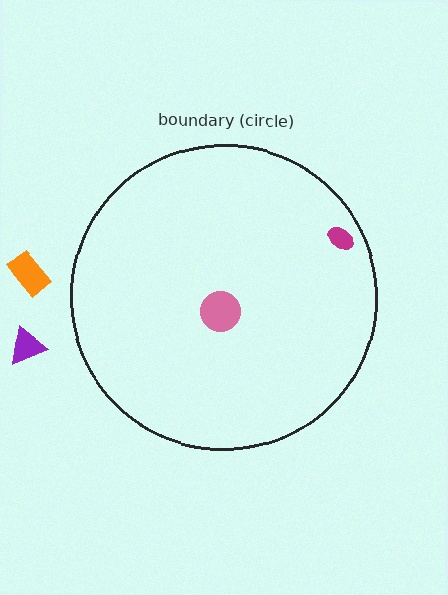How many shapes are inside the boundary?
2 inside, 2 outside.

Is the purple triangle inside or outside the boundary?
Outside.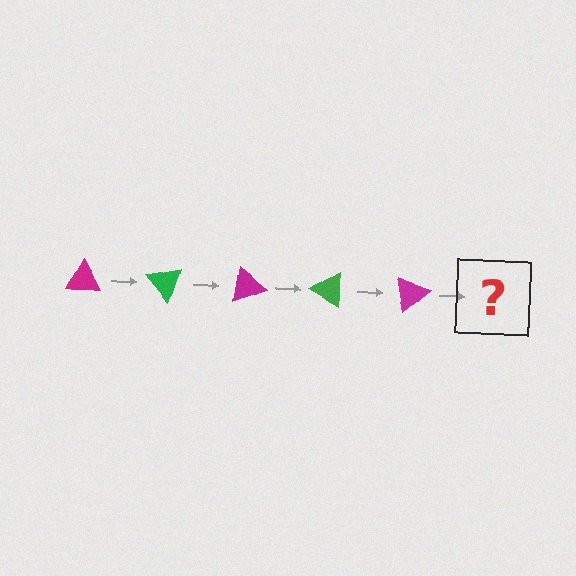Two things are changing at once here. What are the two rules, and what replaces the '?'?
The two rules are that it rotates 50 degrees each step and the color cycles through magenta and green. The '?' should be a green triangle, rotated 250 degrees from the start.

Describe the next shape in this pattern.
It should be a green triangle, rotated 250 degrees from the start.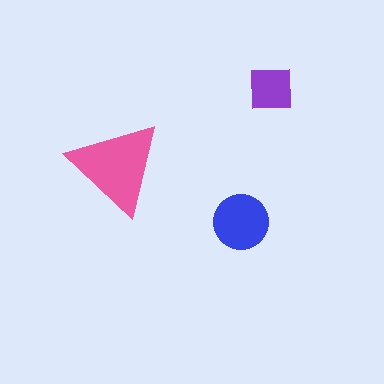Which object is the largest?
The pink triangle.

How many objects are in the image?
There are 3 objects in the image.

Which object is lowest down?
The blue circle is bottommost.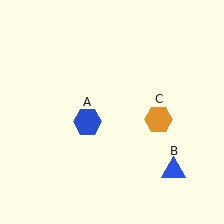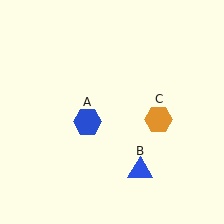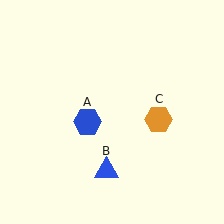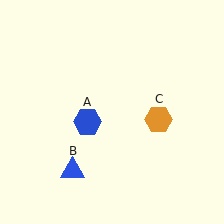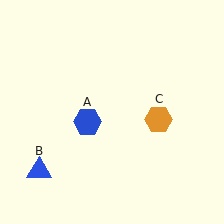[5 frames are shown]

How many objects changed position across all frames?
1 object changed position: blue triangle (object B).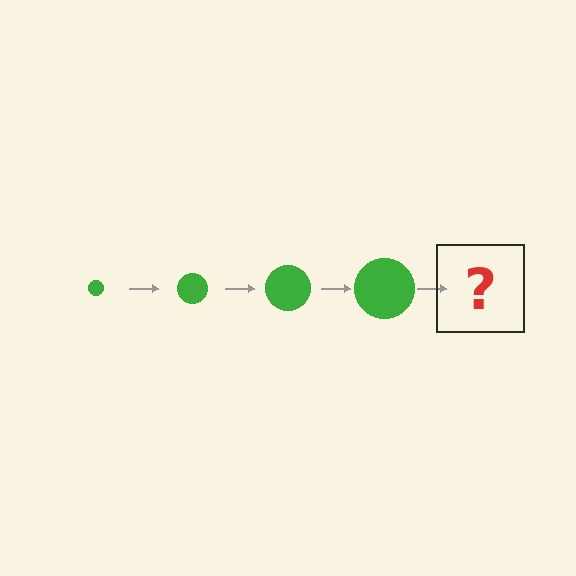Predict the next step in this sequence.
The next step is a green circle, larger than the previous one.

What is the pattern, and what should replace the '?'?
The pattern is that the circle gets progressively larger each step. The '?' should be a green circle, larger than the previous one.